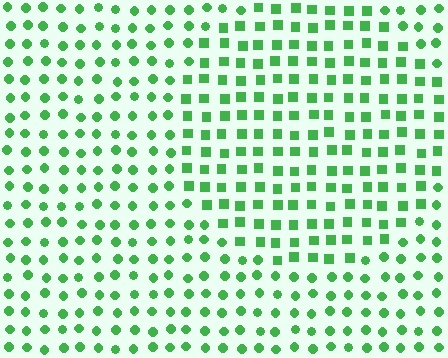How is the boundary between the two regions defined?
The boundary is defined by a change in element shape: squares inside vs. circles outside. All elements share the same color and spacing.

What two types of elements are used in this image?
The image uses squares inside the circle region and circles outside it.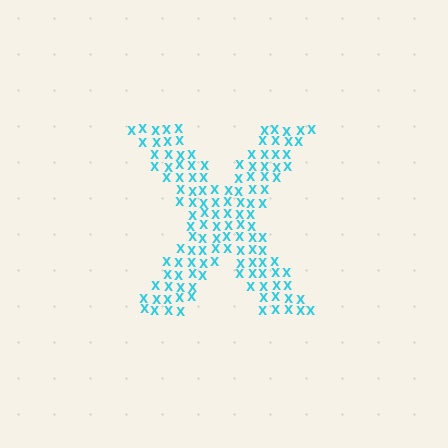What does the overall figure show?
The overall figure shows the letter X.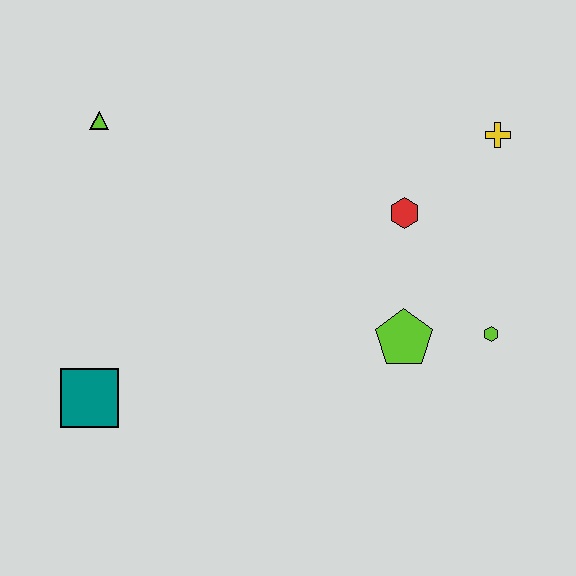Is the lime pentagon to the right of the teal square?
Yes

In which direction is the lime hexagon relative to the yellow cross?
The lime hexagon is below the yellow cross.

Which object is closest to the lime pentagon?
The lime hexagon is closest to the lime pentagon.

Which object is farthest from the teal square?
The yellow cross is farthest from the teal square.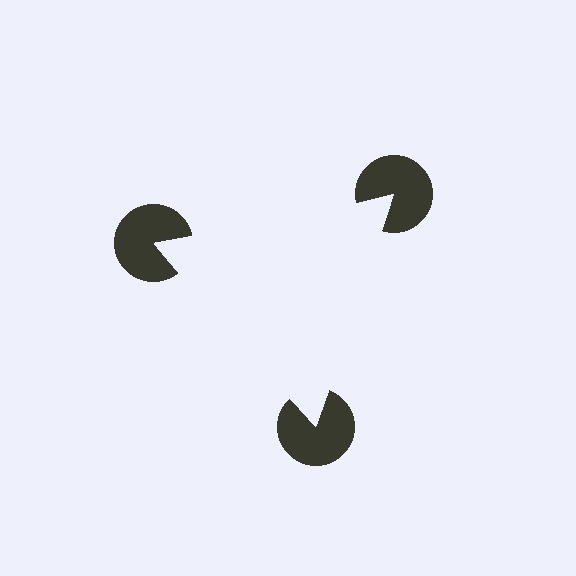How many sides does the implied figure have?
3 sides.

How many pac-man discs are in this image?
There are 3 — one at each vertex of the illusory triangle.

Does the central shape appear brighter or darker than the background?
It typically appears slightly brighter than the background, even though no actual brightness change is drawn.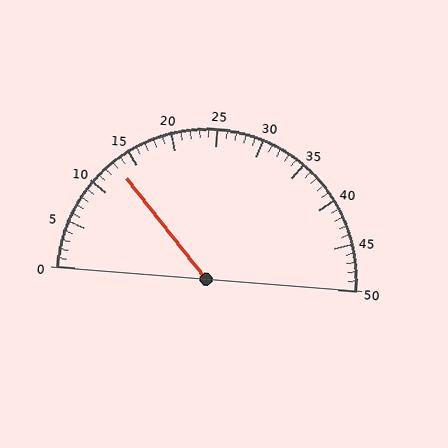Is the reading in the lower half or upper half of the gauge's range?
The reading is in the lower half of the range (0 to 50).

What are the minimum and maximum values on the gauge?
The gauge ranges from 0 to 50.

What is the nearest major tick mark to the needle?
The nearest major tick mark is 15.